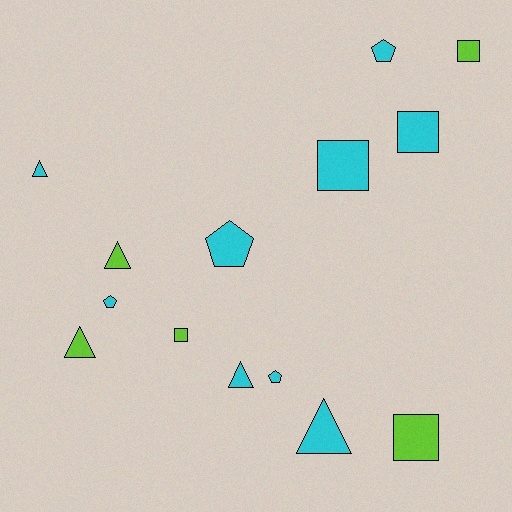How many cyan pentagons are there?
There are 4 cyan pentagons.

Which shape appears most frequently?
Square, with 5 objects.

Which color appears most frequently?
Cyan, with 9 objects.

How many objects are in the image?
There are 14 objects.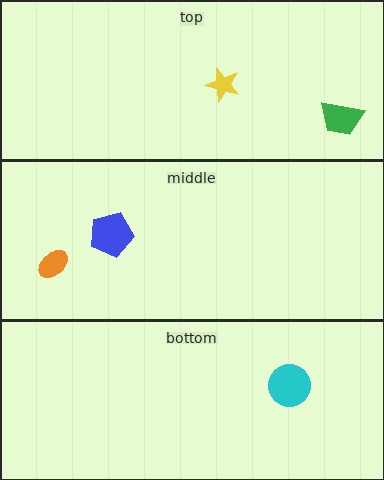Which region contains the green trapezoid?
The top region.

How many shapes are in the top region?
2.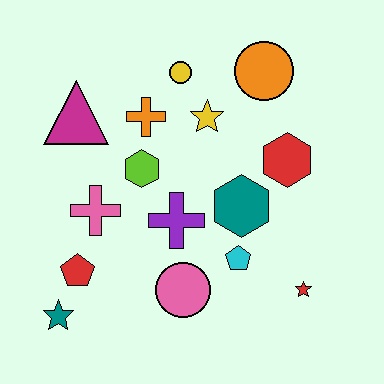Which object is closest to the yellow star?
The yellow circle is closest to the yellow star.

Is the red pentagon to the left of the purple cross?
Yes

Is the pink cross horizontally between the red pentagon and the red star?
Yes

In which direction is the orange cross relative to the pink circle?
The orange cross is above the pink circle.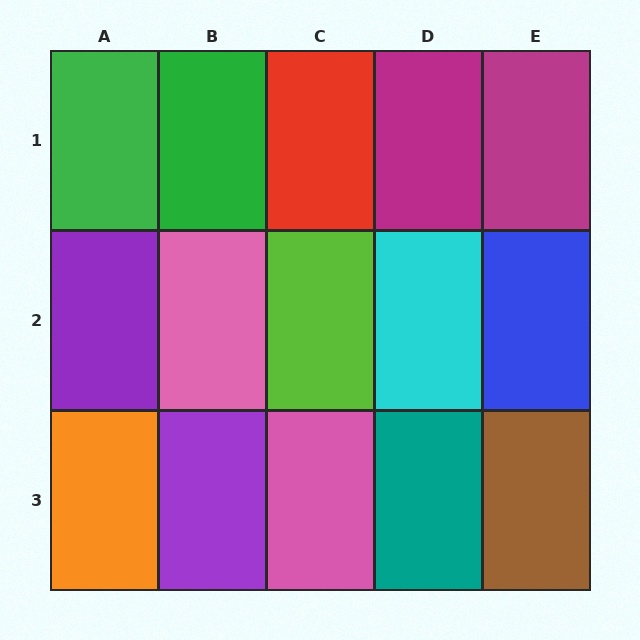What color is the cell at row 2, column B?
Pink.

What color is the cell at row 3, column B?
Purple.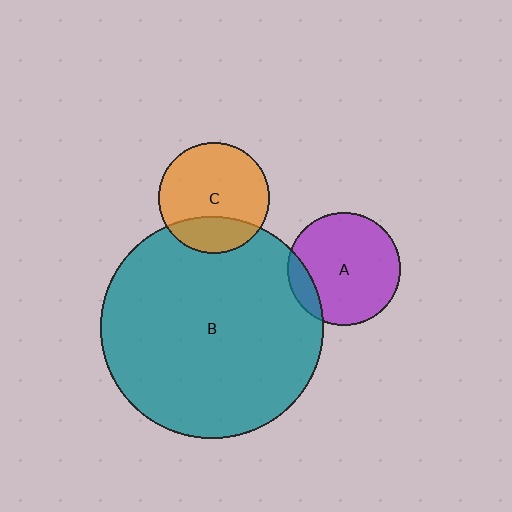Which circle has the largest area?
Circle B (teal).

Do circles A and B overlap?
Yes.